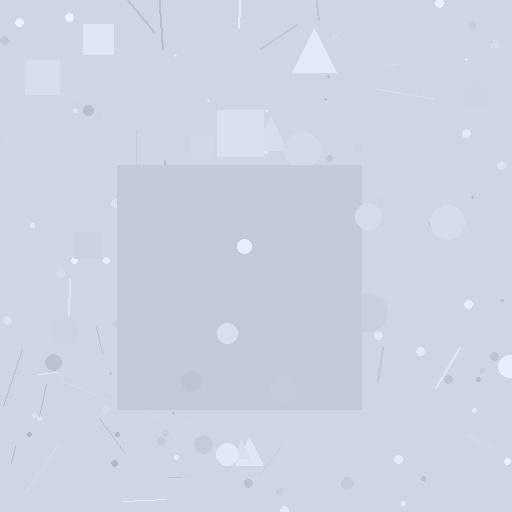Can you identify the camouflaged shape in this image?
The camouflaged shape is a square.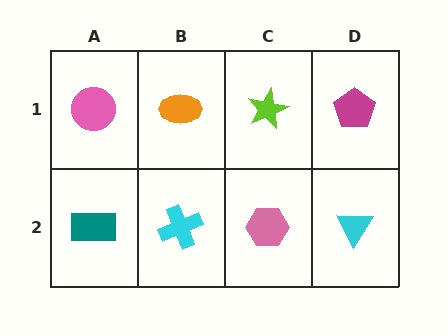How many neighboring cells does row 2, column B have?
3.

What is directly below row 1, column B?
A cyan cross.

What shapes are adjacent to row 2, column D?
A magenta pentagon (row 1, column D), a pink hexagon (row 2, column C).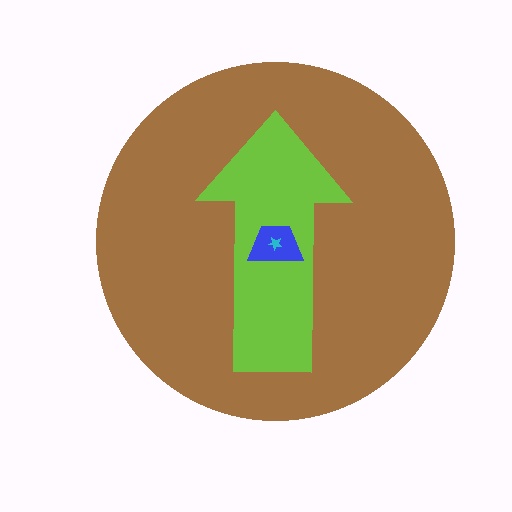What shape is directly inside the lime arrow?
The blue trapezoid.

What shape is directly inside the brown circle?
The lime arrow.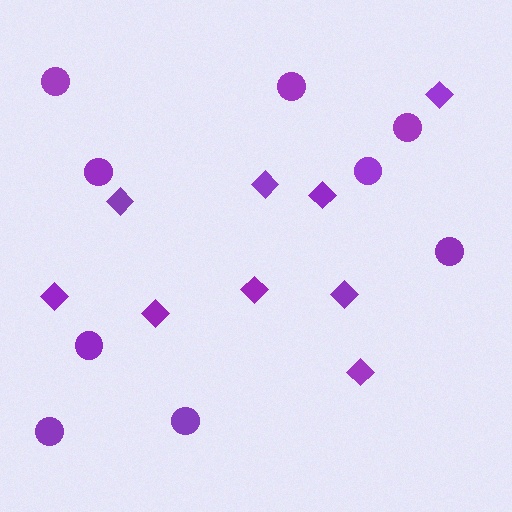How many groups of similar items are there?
There are 2 groups: one group of diamonds (9) and one group of circles (9).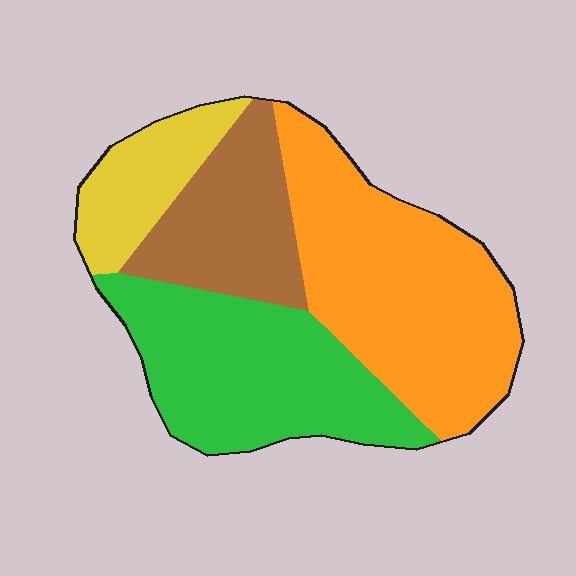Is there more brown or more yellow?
Brown.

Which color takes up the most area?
Orange, at roughly 40%.